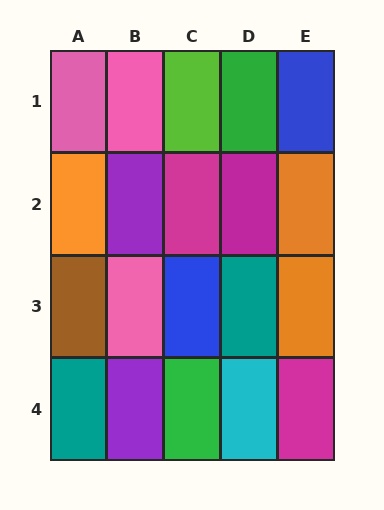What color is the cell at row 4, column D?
Cyan.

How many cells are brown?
1 cell is brown.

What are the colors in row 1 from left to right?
Pink, pink, lime, green, blue.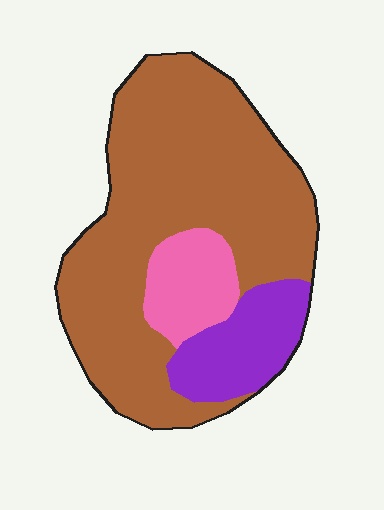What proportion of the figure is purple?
Purple covers around 15% of the figure.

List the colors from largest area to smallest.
From largest to smallest: brown, purple, pink.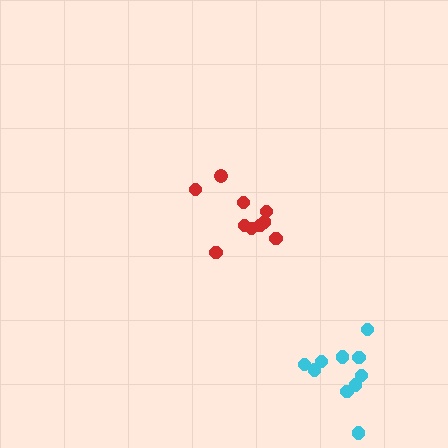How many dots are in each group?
Group 1: 10 dots, Group 2: 10 dots (20 total).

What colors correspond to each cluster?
The clusters are colored: red, cyan.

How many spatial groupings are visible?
There are 2 spatial groupings.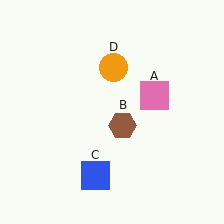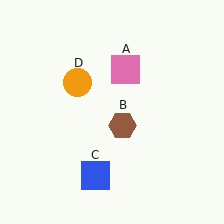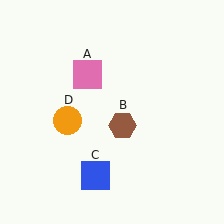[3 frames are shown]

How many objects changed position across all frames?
2 objects changed position: pink square (object A), orange circle (object D).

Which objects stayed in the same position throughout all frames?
Brown hexagon (object B) and blue square (object C) remained stationary.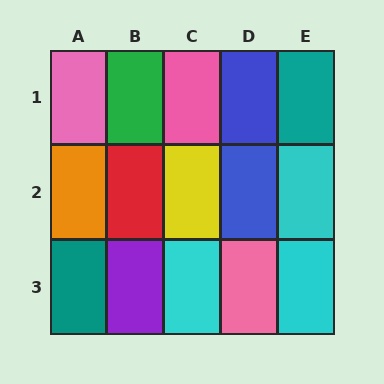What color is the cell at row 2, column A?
Orange.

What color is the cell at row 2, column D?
Blue.